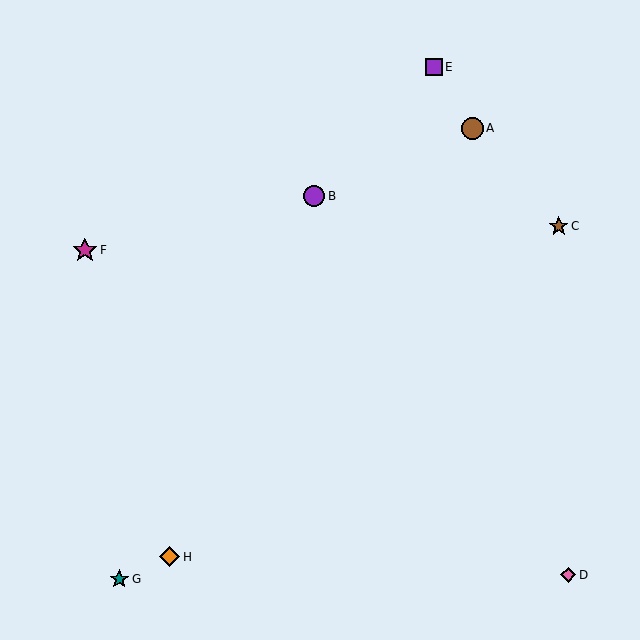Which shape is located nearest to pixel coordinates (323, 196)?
The purple circle (labeled B) at (314, 196) is nearest to that location.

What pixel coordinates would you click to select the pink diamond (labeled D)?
Click at (568, 575) to select the pink diamond D.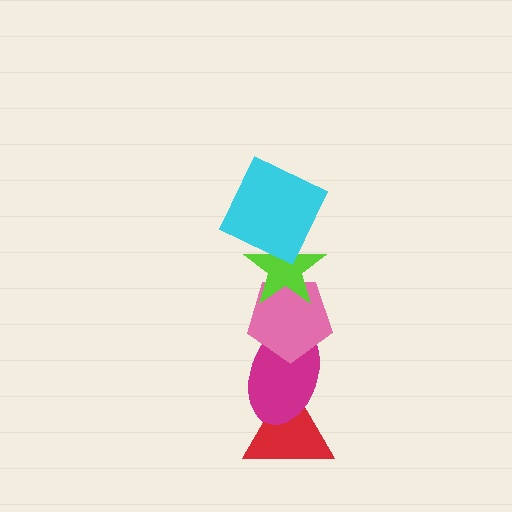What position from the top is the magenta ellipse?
The magenta ellipse is 4th from the top.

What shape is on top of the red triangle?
The magenta ellipse is on top of the red triangle.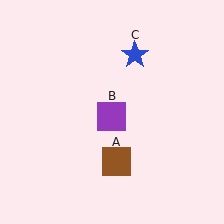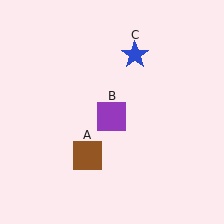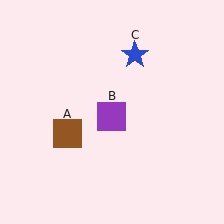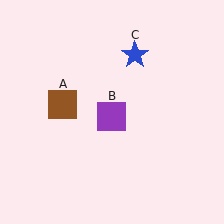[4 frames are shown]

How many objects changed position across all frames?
1 object changed position: brown square (object A).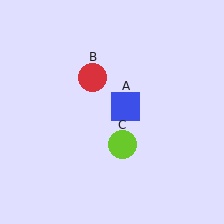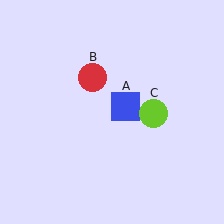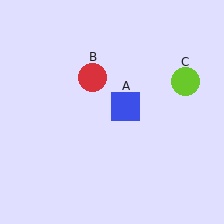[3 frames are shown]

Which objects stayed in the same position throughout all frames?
Blue square (object A) and red circle (object B) remained stationary.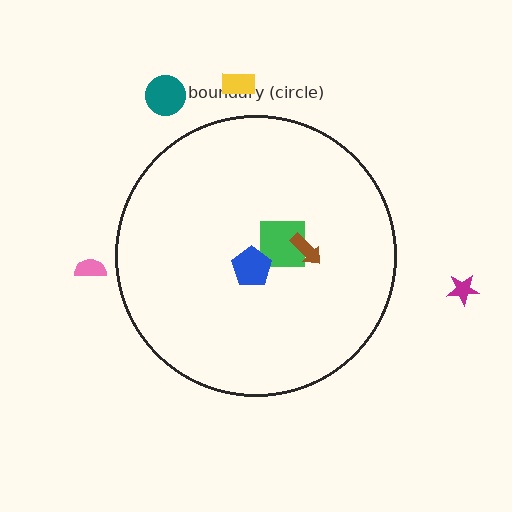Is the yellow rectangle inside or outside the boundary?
Outside.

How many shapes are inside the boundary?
3 inside, 4 outside.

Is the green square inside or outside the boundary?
Inside.